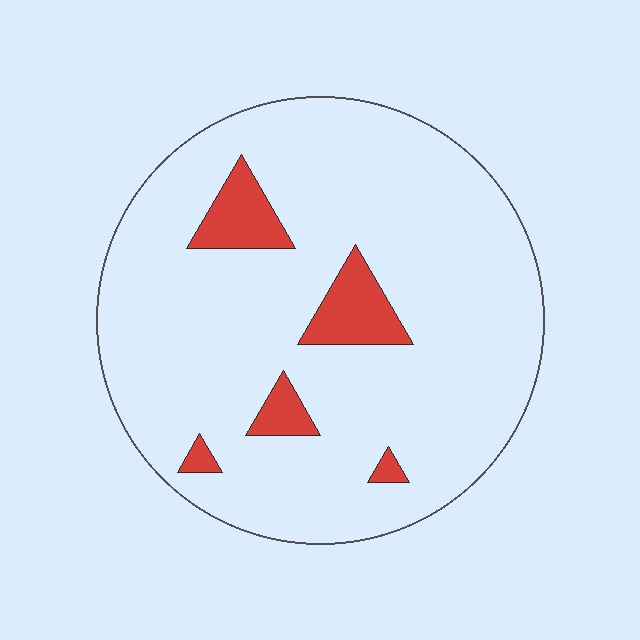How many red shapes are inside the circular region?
5.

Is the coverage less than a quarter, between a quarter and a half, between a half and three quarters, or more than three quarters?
Less than a quarter.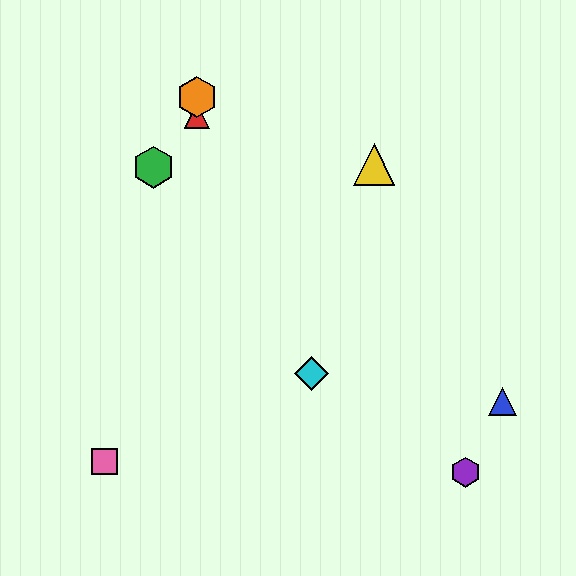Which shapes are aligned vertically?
The red triangle, the orange hexagon are aligned vertically.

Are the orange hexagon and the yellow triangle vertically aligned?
No, the orange hexagon is at x≈197 and the yellow triangle is at x≈374.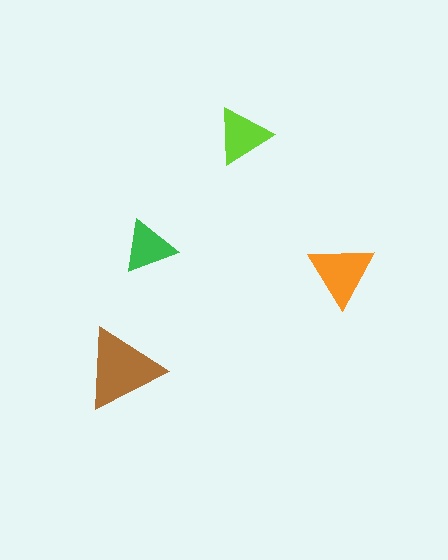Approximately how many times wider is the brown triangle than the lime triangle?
About 1.5 times wider.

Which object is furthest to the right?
The orange triangle is rightmost.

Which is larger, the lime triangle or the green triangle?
The lime one.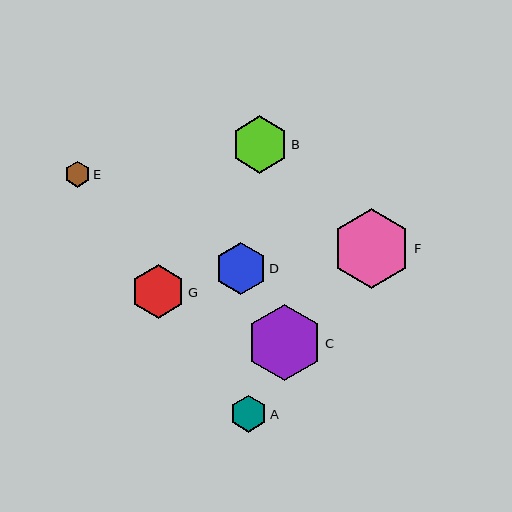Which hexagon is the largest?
Hexagon F is the largest with a size of approximately 79 pixels.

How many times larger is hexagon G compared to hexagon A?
Hexagon G is approximately 1.5 times the size of hexagon A.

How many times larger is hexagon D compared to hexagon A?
Hexagon D is approximately 1.4 times the size of hexagon A.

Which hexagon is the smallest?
Hexagon E is the smallest with a size of approximately 26 pixels.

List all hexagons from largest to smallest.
From largest to smallest: F, C, B, G, D, A, E.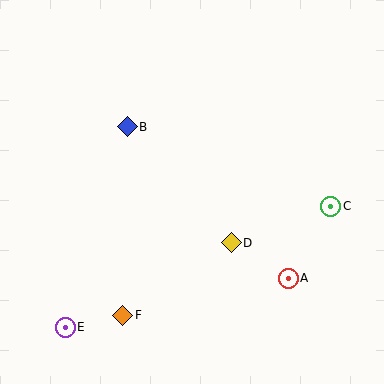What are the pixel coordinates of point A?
Point A is at (288, 278).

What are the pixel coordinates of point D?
Point D is at (231, 243).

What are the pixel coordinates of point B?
Point B is at (127, 127).